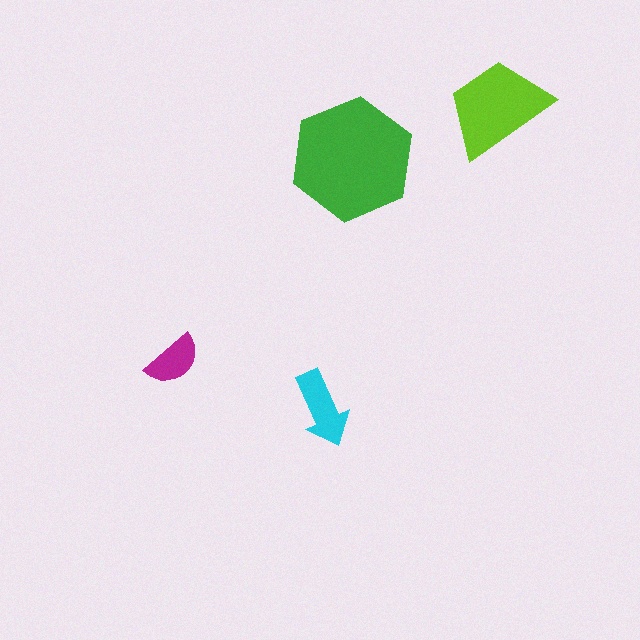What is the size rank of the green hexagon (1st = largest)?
1st.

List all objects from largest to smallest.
The green hexagon, the lime trapezoid, the cyan arrow, the magenta semicircle.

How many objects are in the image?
There are 4 objects in the image.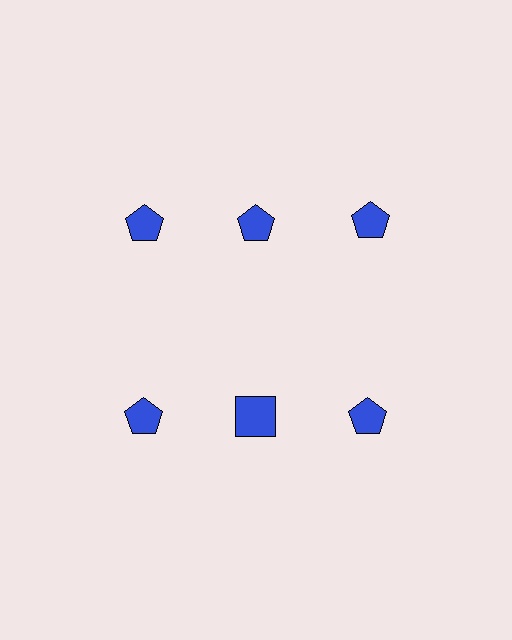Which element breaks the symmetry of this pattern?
The blue square in the second row, second from left column breaks the symmetry. All other shapes are blue pentagons.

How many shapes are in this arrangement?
There are 6 shapes arranged in a grid pattern.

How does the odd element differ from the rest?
It has a different shape: square instead of pentagon.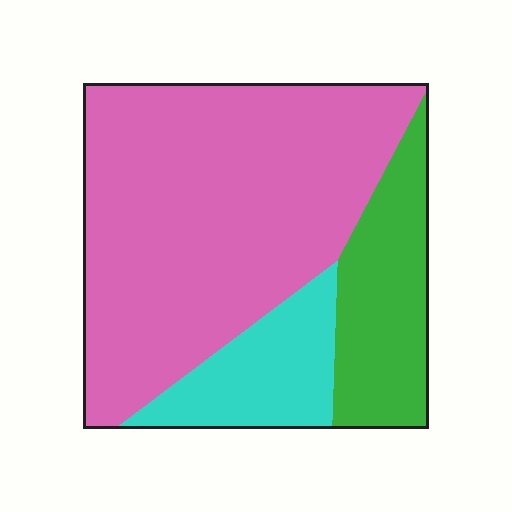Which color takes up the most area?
Pink, at roughly 65%.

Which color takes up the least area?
Cyan, at roughly 15%.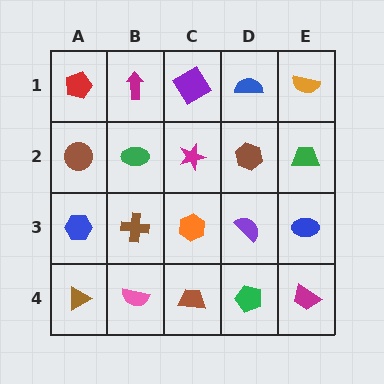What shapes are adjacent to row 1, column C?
A magenta star (row 2, column C), a magenta arrow (row 1, column B), a blue semicircle (row 1, column D).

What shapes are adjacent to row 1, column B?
A green ellipse (row 2, column B), a red pentagon (row 1, column A), a purple diamond (row 1, column C).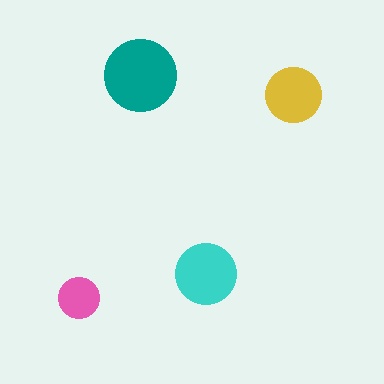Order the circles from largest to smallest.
the teal one, the cyan one, the yellow one, the pink one.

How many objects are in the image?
There are 4 objects in the image.